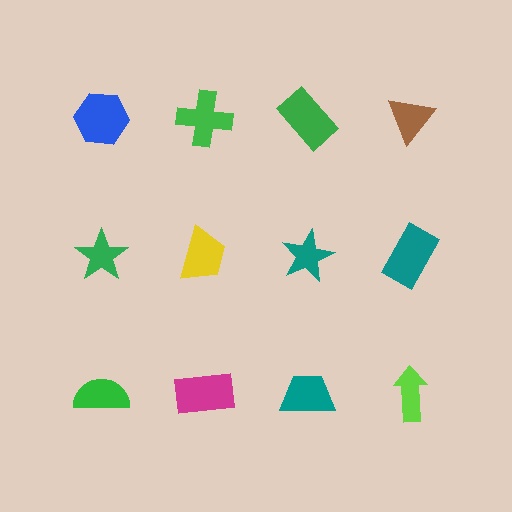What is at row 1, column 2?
A green cross.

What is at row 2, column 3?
A teal star.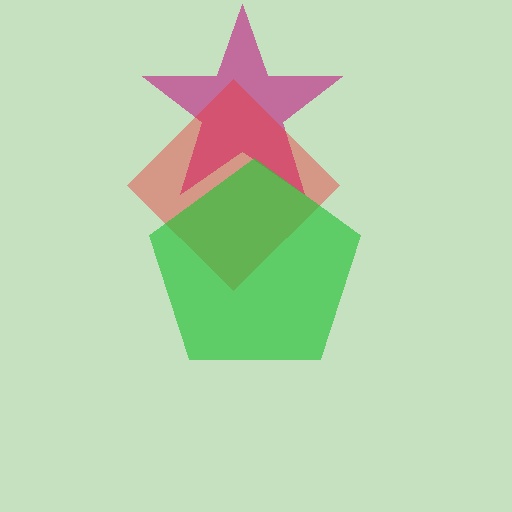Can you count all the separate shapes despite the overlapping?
Yes, there are 3 separate shapes.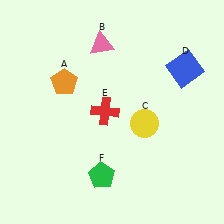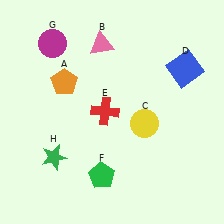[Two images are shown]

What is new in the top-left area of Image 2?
A magenta circle (G) was added in the top-left area of Image 2.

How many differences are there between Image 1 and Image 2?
There are 2 differences between the two images.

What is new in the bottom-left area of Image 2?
A green star (H) was added in the bottom-left area of Image 2.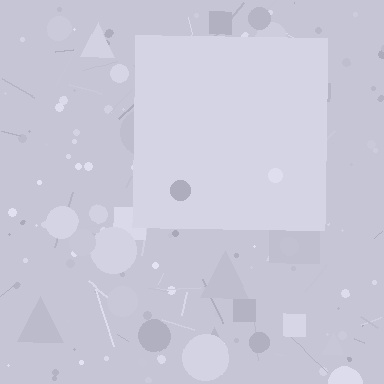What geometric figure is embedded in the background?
A square is embedded in the background.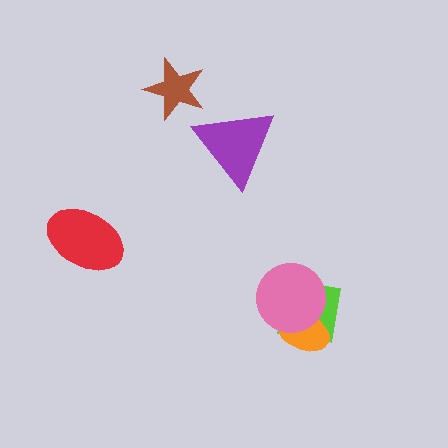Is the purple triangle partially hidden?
No, no other shape covers it.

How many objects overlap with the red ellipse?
0 objects overlap with the red ellipse.